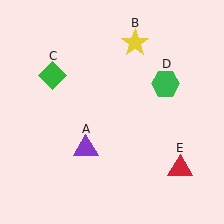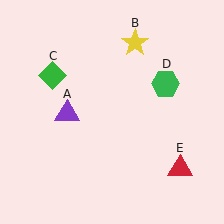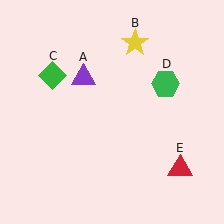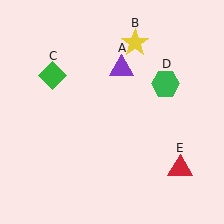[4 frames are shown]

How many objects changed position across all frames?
1 object changed position: purple triangle (object A).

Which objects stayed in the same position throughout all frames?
Yellow star (object B) and green diamond (object C) and green hexagon (object D) and red triangle (object E) remained stationary.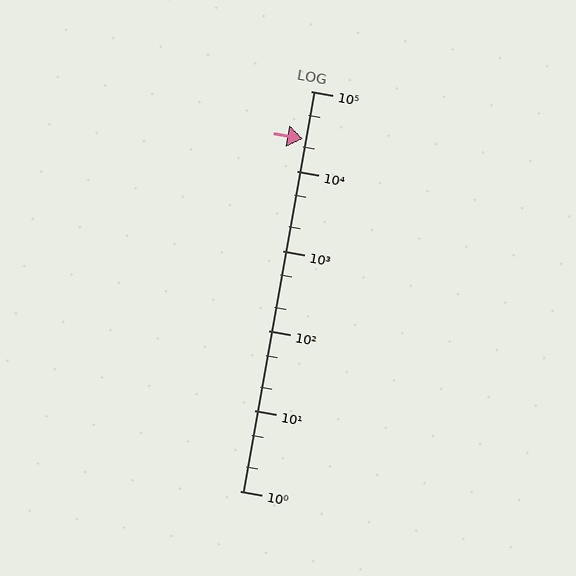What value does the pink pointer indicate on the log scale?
The pointer indicates approximately 25000.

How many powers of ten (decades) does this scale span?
The scale spans 5 decades, from 1 to 100000.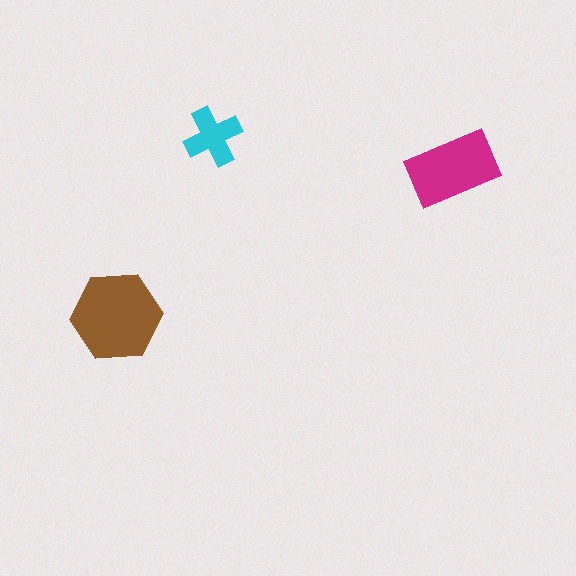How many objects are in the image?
There are 3 objects in the image.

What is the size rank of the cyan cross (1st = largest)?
3rd.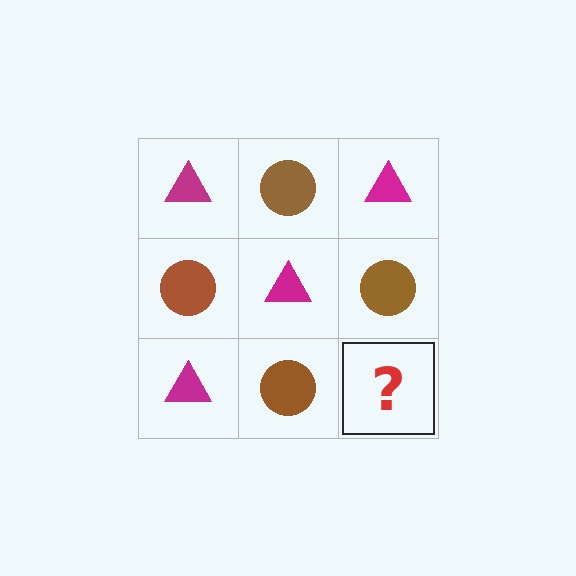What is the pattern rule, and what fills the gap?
The rule is that it alternates magenta triangle and brown circle in a checkerboard pattern. The gap should be filled with a magenta triangle.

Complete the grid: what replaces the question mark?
The question mark should be replaced with a magenta triangle.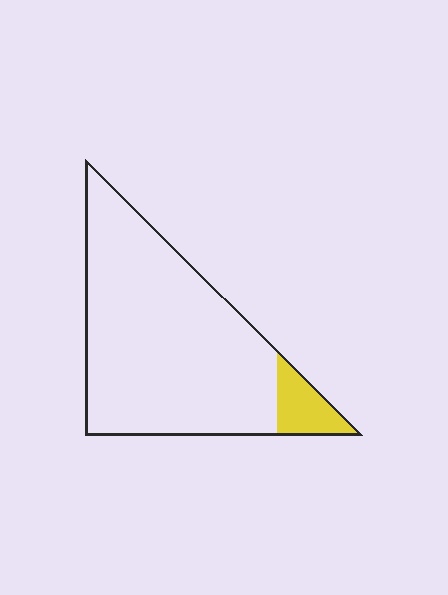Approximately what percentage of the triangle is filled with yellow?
Approximately 10%.